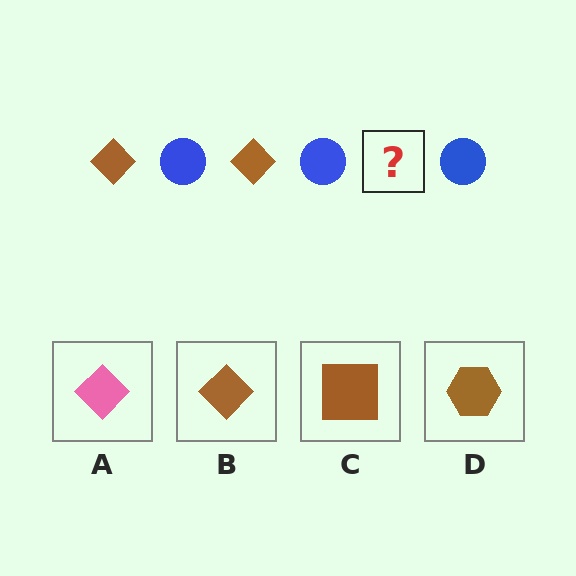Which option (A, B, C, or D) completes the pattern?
B.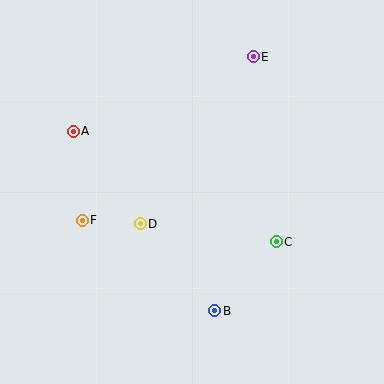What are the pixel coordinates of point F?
Point F is at (82, 220).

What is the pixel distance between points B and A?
The distance between B and A is 229 pixels.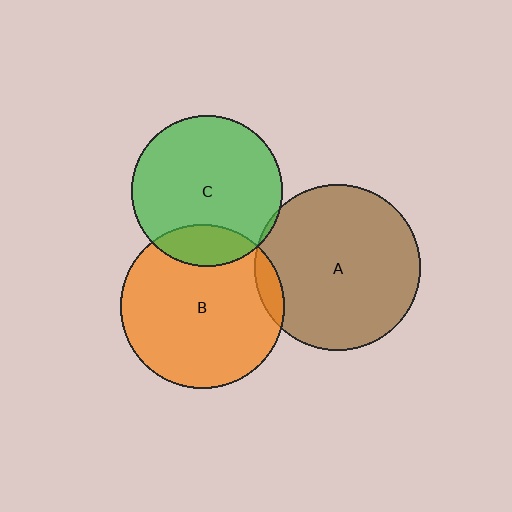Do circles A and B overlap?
Yes.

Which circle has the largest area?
Circle A (brown).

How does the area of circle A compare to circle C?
Approximately 1.2 times.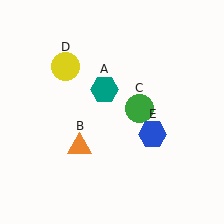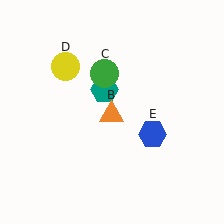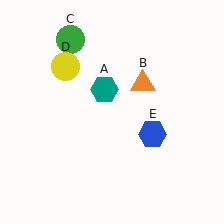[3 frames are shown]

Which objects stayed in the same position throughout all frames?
Teal hexagon (object A) and yellow circle (object D) and blue hexagon (object E) remained stationary.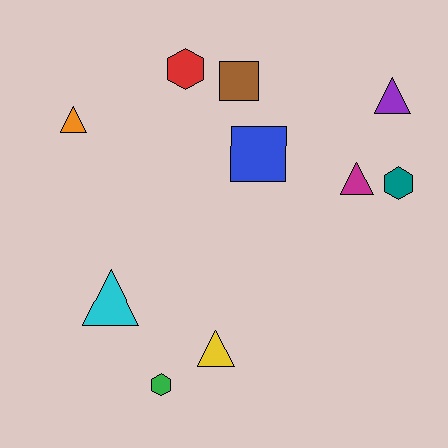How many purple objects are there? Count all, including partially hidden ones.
There is 1 purple object.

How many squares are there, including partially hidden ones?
There are 2 squares.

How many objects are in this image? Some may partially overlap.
There are 10 objects.